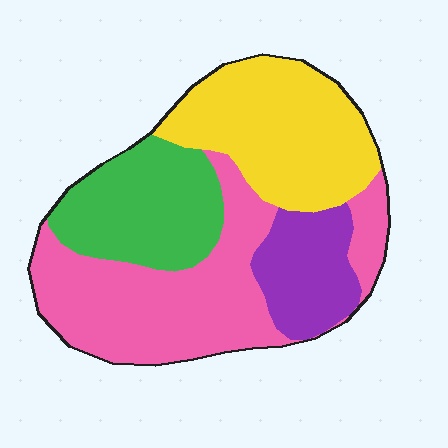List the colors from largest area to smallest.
From largest to smallest: pink, yellow, green, purple.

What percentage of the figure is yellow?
Yellow takes up between a sixth and a third of the figure.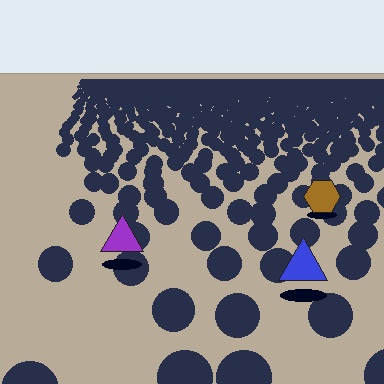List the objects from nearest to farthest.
From nearest to farthest: the blue triangle, the purple triangle, the brown hexagon.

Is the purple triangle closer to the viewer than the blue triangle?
No. The blue triangle is closer — you can tell from the texture gradient: the ground texture is coarser near it.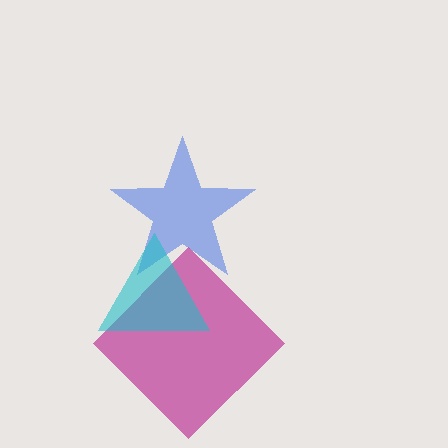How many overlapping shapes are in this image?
There are 3 overlapping shapes in the image.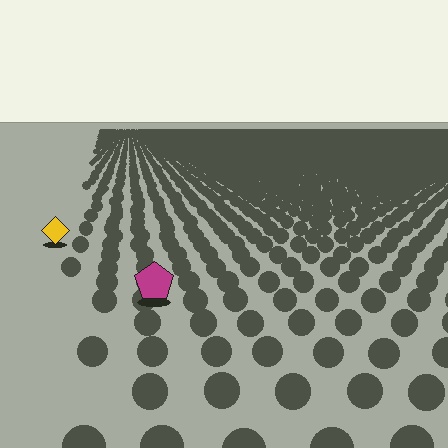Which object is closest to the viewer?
The magenta pentagon is closest. The texture marks near it are larger and more spread out.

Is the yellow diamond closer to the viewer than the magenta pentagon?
No. The magenta pentagon is closer — you can tell from the texture gradient: the ground texture is coarser near it.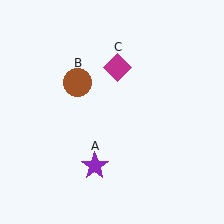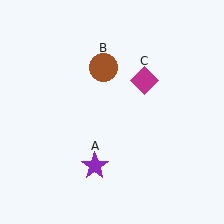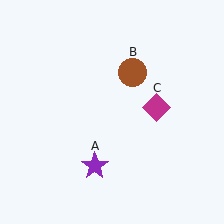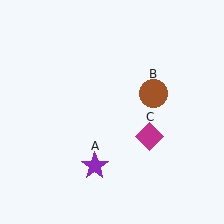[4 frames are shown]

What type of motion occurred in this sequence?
The brown circle (object B), magenta diamond (object C) rotated clockwise around the center of the scene.